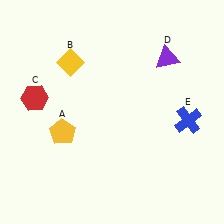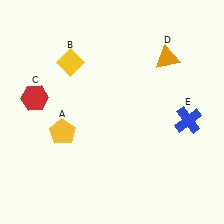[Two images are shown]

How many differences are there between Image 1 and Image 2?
There is 1 difference between the two images.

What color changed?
The triangle (D) changed from purple in Image 1 to orange in Image 2.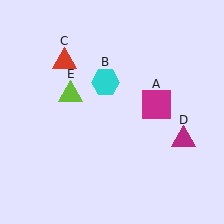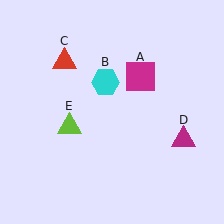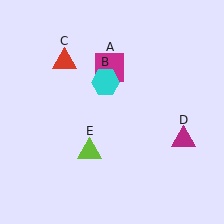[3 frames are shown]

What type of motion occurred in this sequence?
The magenta square (object A), lime triangle (object E) rotated counterclockwise around the center of the scene.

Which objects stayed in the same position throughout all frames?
Cyan hexagon (object B) and red triangle (object C) and magenta triangle (object D) remained stationary.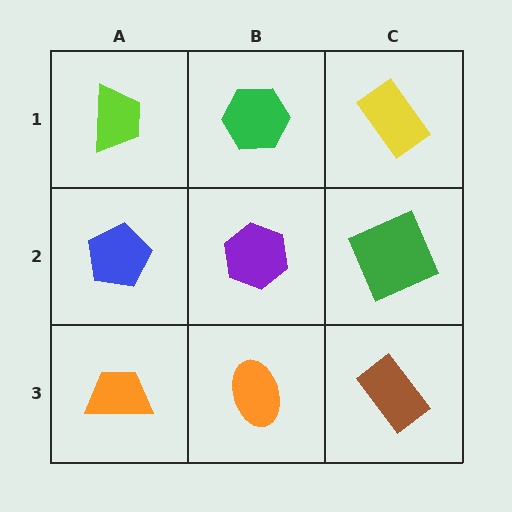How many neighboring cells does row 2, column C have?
3.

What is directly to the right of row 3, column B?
A brown rectangle.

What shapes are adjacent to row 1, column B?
A purple hexagon (row 2, column B), a lime trapezoid (row 1, column A), a yellow rectangle (row 1, column C).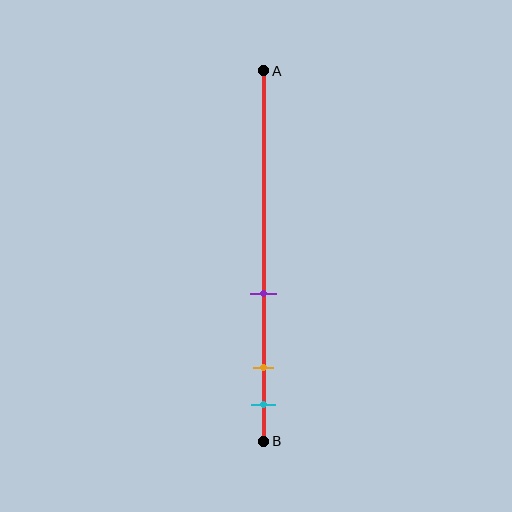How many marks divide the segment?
There are 3 marks dividing the segment.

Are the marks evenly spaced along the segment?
No, the marks are not evenly spaced.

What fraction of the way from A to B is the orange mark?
The orange mark is approximately 80% (0.8) of the way from A to B.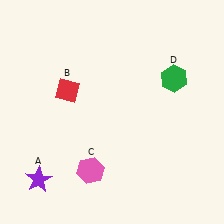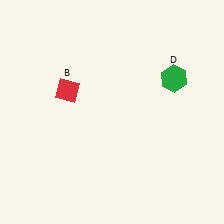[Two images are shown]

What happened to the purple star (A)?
The purple star (A) was removed in Image 2. It was in the bottom-left area of Image 1.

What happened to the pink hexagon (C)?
The pink hexagon (C) was removed in Image 2. It was in the bottom-left area of Image 1.